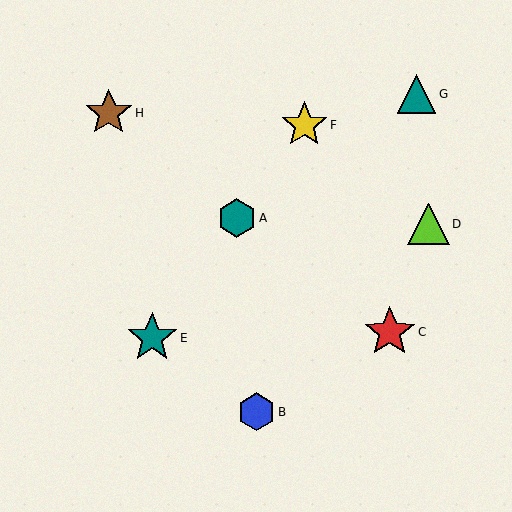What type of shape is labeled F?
Shape F is a yellow star.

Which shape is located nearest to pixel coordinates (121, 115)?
The brown star (labeled H) at (109, 113) is nearest to that location.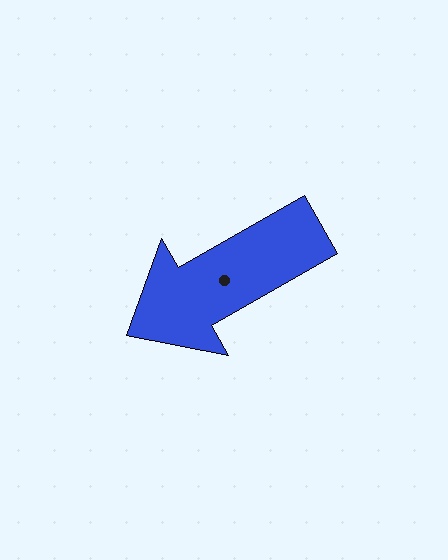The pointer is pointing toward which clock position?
Roughly 8 o'clock.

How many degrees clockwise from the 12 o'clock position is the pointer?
Approximately 240 degrees.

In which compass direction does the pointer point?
Southwest.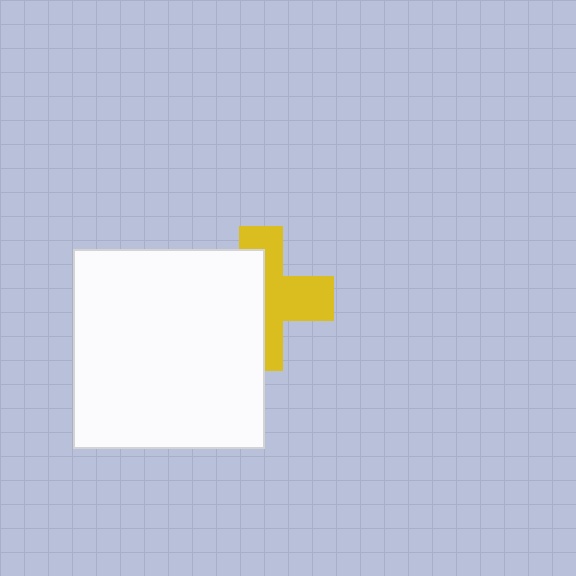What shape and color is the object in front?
The object in front is a white rectangle.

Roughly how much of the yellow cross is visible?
About half of it is visible (roughly 50%).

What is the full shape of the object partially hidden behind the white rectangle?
The partially hidden object is a yellow cross.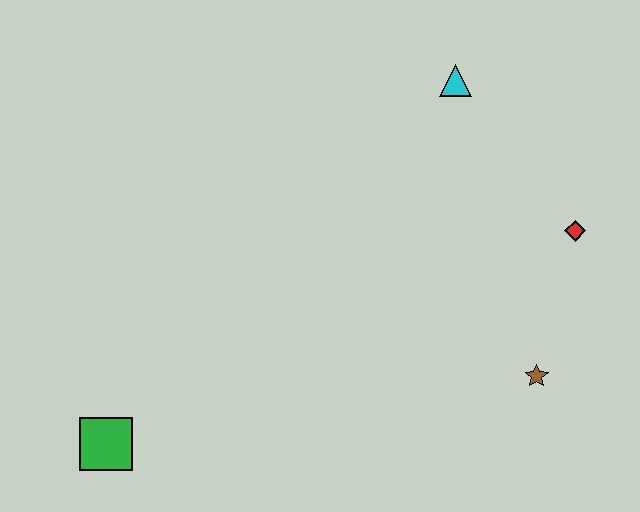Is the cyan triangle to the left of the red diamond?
Yes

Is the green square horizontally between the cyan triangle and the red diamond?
No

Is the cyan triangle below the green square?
No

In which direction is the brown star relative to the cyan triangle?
The brown star is below the cyan triangle.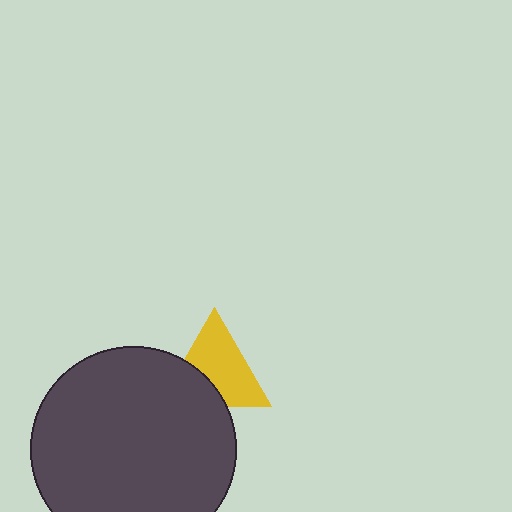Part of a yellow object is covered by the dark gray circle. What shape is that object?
It is a triangle.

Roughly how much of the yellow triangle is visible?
Most of it is visible (roughly 67%).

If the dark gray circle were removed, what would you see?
You would see the complete yellow triangle.